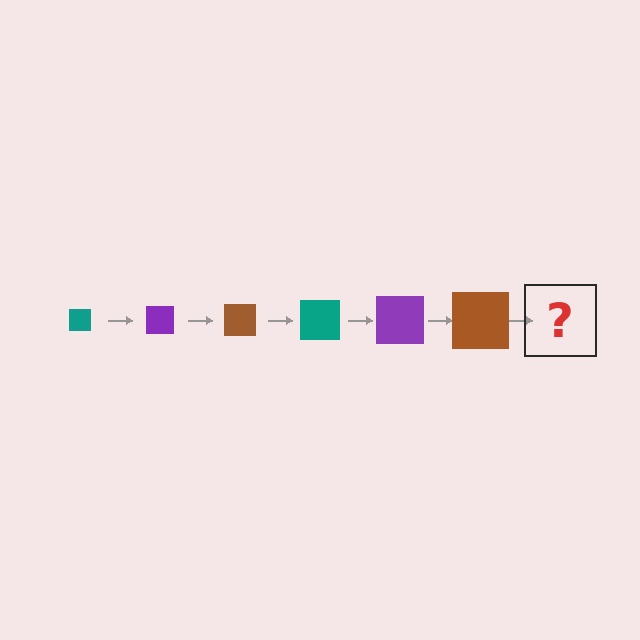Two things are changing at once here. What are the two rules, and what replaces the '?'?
The two rules are that the square grows larger each step and the color cycles through teal, purple, and brown. The '?' should be a teal square, larger than the previous one.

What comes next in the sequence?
The next element should be a teal square, larger than the previous one.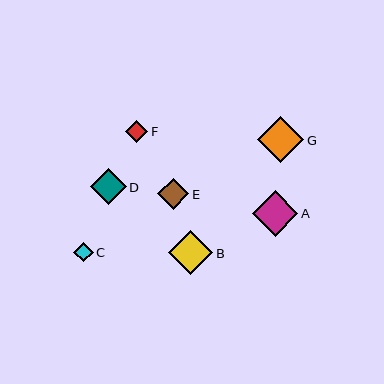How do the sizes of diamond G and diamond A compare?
Diamond G and diamond A are approximately the same size.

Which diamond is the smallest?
Diamond C is the smallest with a size of approximately 19 pixels.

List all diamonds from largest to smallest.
From largest to smallest: G, A, B, D, E, F, C.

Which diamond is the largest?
Diamond G is the largest with a size of approximately 46 pixels.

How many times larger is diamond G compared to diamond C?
Diamond G is approximately 2.4 times the size of diamond C.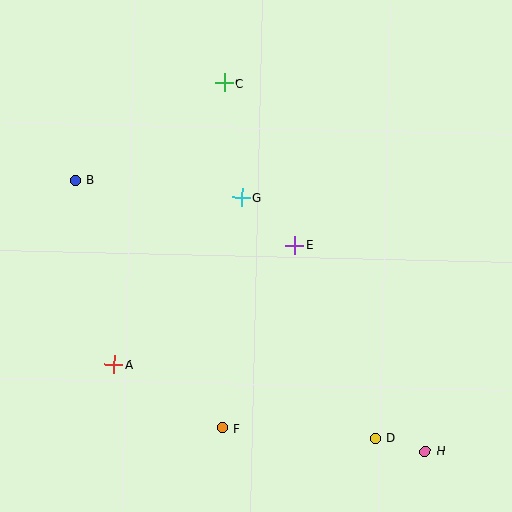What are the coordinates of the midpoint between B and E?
The midpoint between B and E is at (185, 213).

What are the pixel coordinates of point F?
Point F is at (222, 428).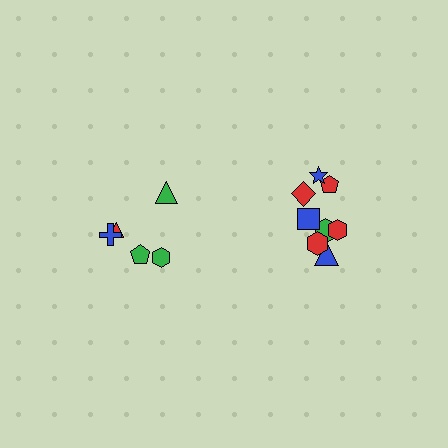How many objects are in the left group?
There are 5 objects.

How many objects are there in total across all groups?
There are 13 objects.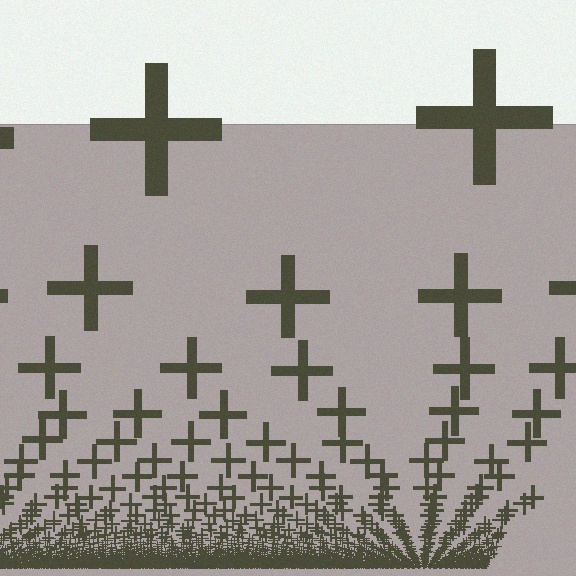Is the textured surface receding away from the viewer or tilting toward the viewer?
The surface appears to tilt toward the viewer. Texture elements get larger and sparser toward the top.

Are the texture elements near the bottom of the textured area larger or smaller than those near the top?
Smaller. The gradient is inverted — elements near the bottom are smaller and denser.